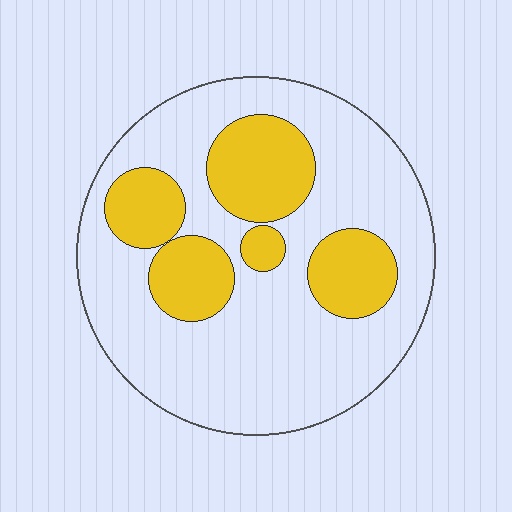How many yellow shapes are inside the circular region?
5.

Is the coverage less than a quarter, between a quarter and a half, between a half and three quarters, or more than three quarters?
Between a quarter and a half.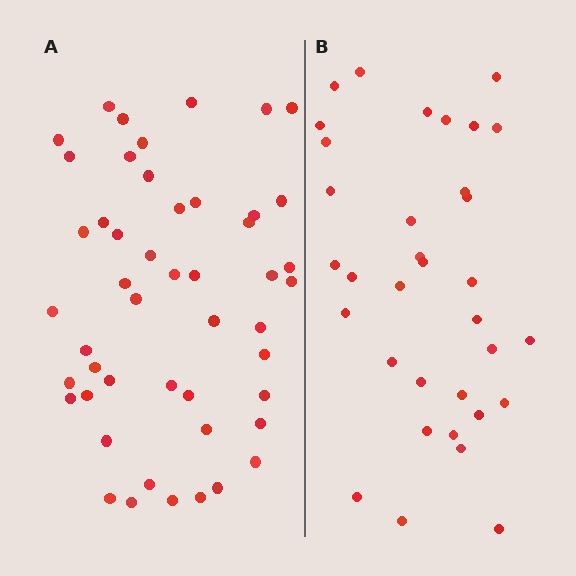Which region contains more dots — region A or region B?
Region A (the left region) has more dots.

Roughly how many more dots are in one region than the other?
Region A has approximately 15 more dots than region B.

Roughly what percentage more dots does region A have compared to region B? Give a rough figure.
About 45% more.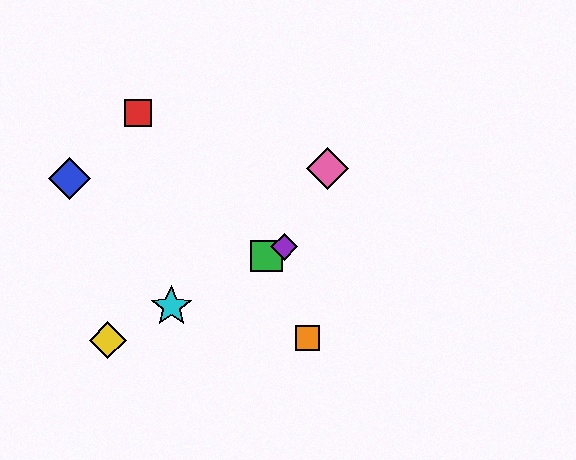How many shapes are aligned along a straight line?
4 shapes (the green square, the yellow diamond, the purple diamond, the cyan star) are aligned along a straight line.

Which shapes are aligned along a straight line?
The green square, the yellow diamond, the purple diamond, the cyan star are aligned along a straight line.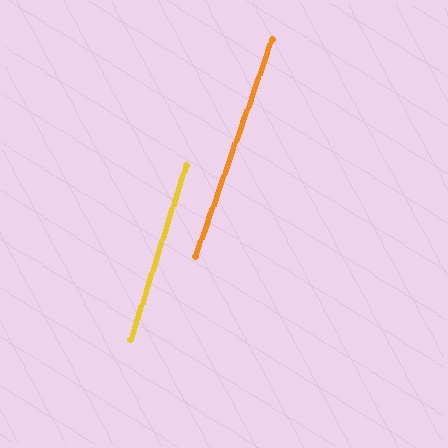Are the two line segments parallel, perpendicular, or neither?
Parallel — their directions differ by only 1.8°.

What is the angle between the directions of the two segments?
Approximately 2 degrees.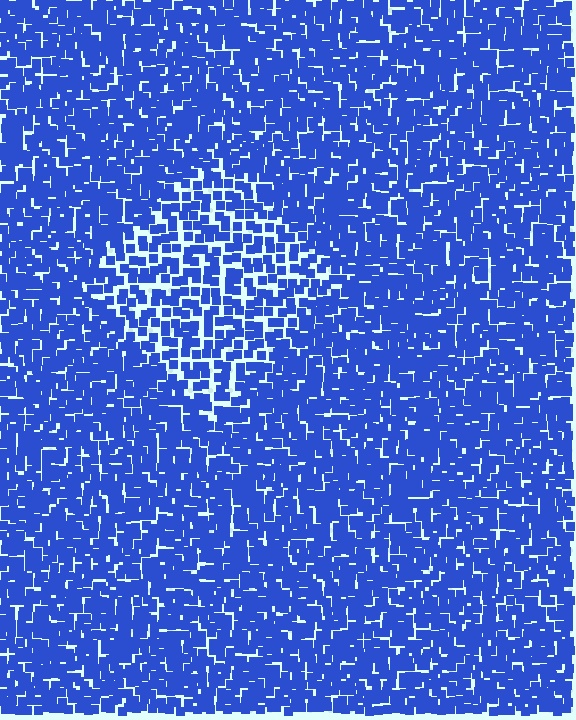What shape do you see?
I see a diamond.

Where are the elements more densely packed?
The elements are more densely packed outside the diamond boundary.